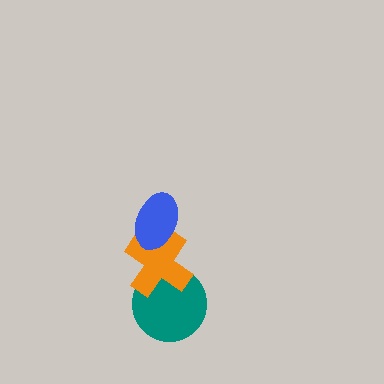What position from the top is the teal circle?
The teal circle is 3rd from the top.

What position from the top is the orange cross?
The orange cross is 2nd from the top.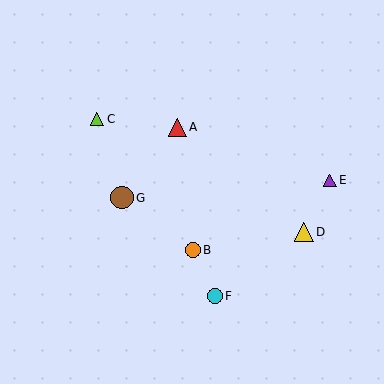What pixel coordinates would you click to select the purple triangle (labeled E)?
Click at (330, 180) to select the purple triangle E.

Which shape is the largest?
The brown circle (labeled G) is the largest.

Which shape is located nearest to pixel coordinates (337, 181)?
The purple triangle (labeled E) at (330, 180) is nearest to that location.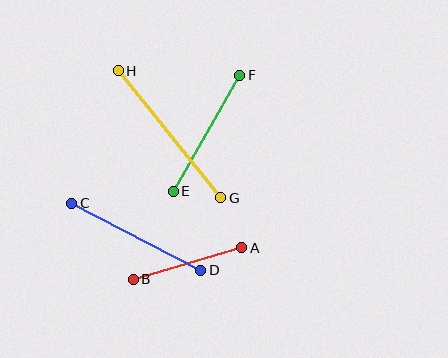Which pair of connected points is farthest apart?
Points G and H are farthest apart.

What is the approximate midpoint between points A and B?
The midpoint is at approximately (188, 264) pixels.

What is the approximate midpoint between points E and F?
The midpoint is at approximately (207, 133) pixels.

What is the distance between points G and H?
The distance is approximately 163 pixels.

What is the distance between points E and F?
The distance is approximately 134 pixels.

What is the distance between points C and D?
The distance is approximately 146 pixels.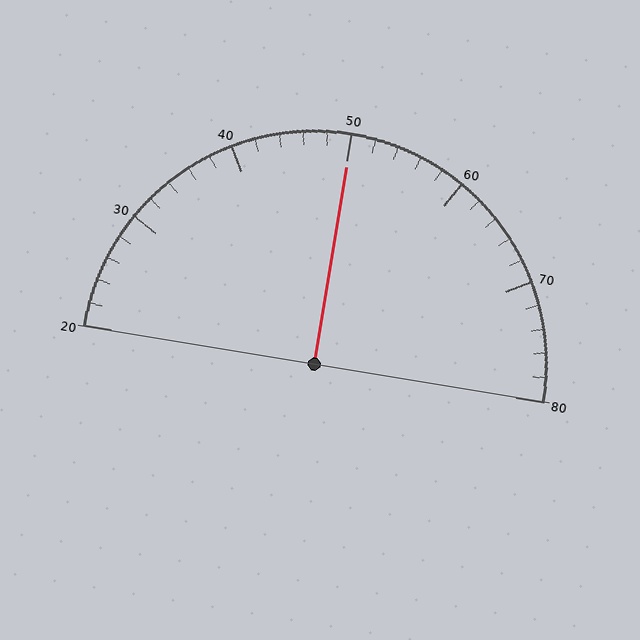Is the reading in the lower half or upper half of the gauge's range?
The reading is in the upper half of the range (20 to 80).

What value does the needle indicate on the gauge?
The needle indicates approximately 50.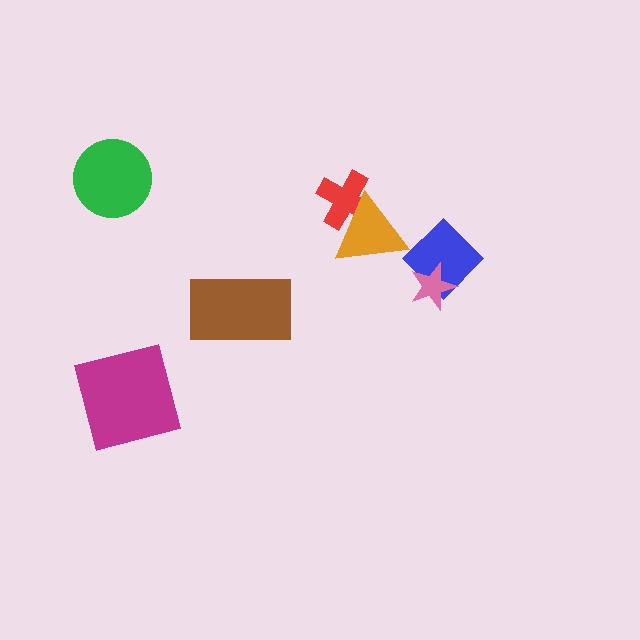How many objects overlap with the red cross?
1 object overlaps with the red cross.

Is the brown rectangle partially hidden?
No, no other shape covers it.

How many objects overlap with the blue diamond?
1 object overlaps with the blue diamond.